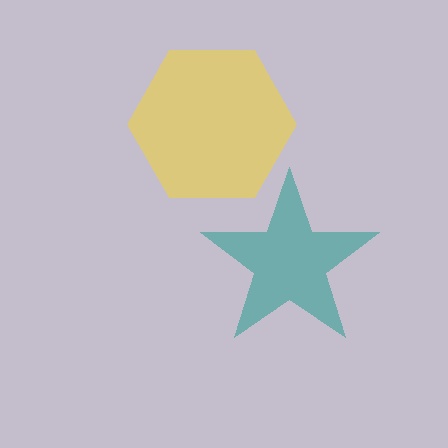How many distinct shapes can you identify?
There are 2 distinct shapes: a yellow hexagon, a teal star.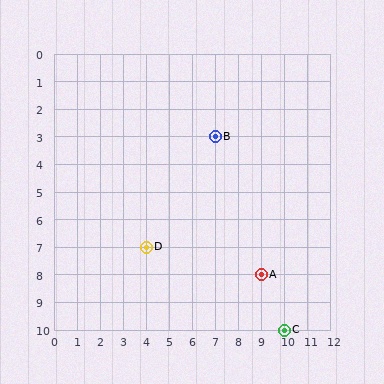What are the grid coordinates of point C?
Point C is at grid coordinates (10, 10).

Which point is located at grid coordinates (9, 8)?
Point A is at (9, 8).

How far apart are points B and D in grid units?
Points B and D are 3 columns and 4 rows apart (about 5.0 grid units diagonally).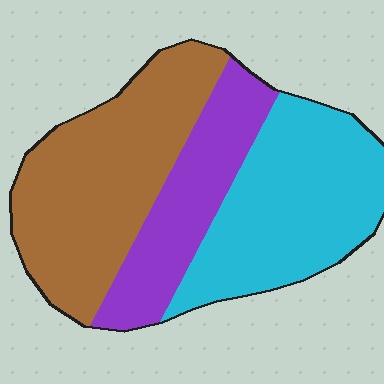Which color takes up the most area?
Brown, at roughly 40%.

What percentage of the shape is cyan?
Cyan takes up about three eighths (3/8) of the shape.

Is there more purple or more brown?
Brown.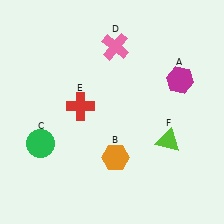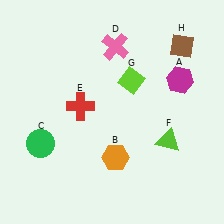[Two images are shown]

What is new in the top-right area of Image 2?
A brown diamond (H) was added in the top-right area of Image 2.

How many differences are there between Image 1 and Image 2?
There are 2 differences between the two images.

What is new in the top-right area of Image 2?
A lime diamond (G) was added in the top-right area of Image 2.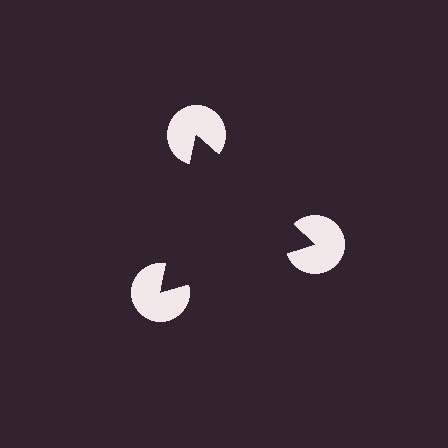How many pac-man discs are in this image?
There are 3 — one at each vertex of the illusory triangle.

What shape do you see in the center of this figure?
An illusory triangle — its edges are inferred from the aligned wedge cuts in the pac-man discs, not physically drawn.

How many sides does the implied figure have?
3 sides.